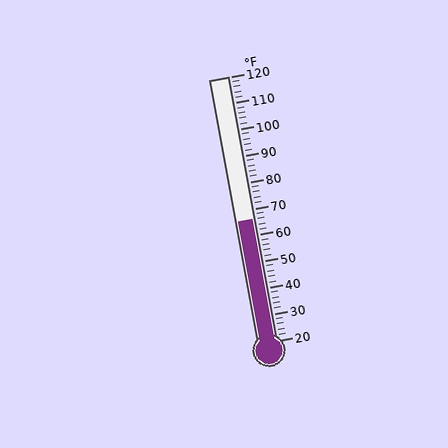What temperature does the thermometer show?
The thermometer shows approximately 66°F.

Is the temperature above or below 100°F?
The temperature is below 100°F.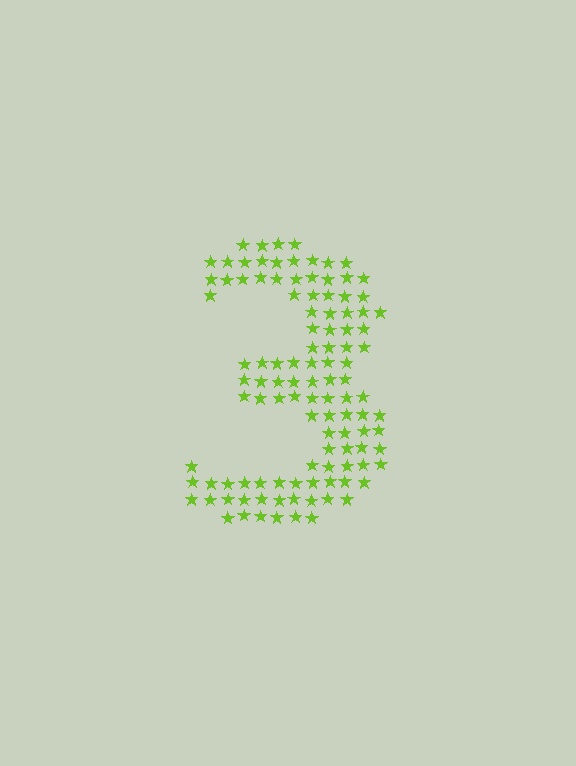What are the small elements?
The small elements are stars.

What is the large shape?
The large shape is the digit 3.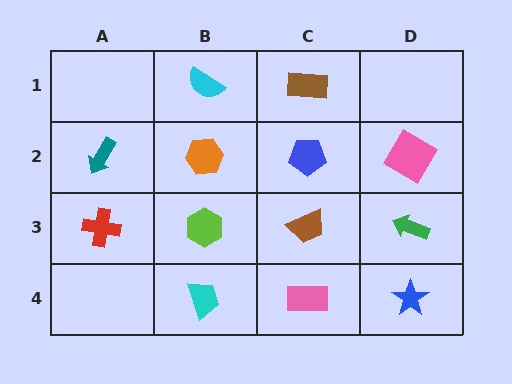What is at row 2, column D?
A pink diamond.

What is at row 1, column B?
A cyan semicircle.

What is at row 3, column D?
A green arrow.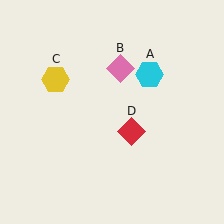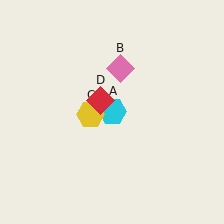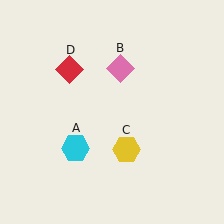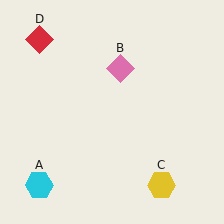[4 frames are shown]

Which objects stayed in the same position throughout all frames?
Pink diamond (object B) remained stationary.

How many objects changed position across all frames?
3 objects changed position: cyan hexagon (object A), yellow hexagon (object C), red diamond (object D).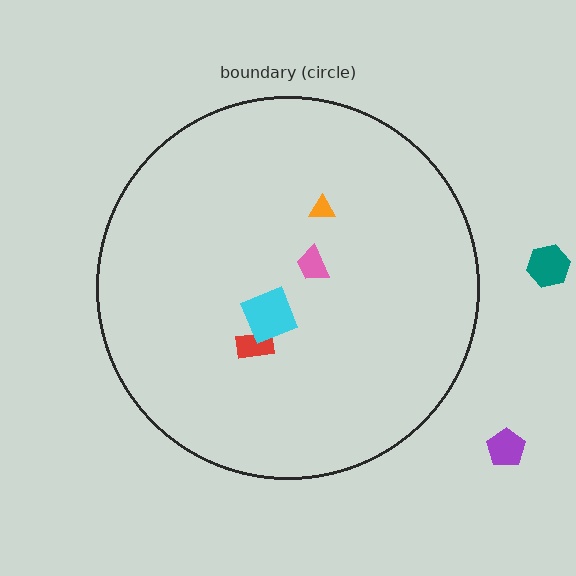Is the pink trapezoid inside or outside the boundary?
Inside.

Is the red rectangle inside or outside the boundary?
Inside.